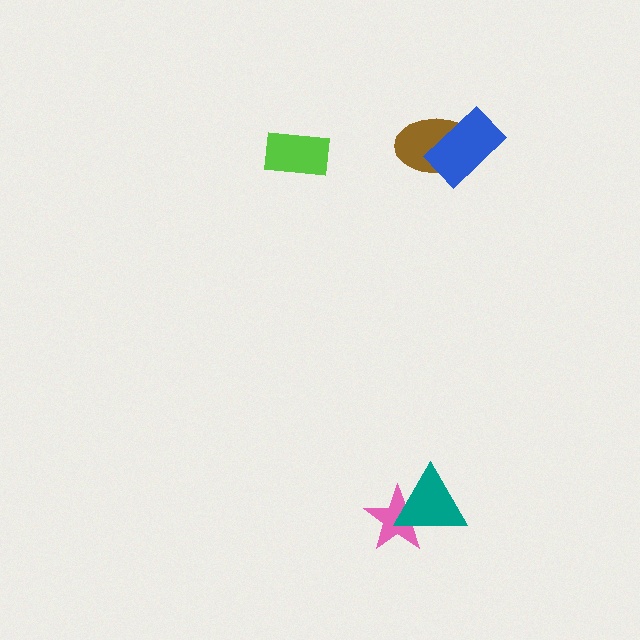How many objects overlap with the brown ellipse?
1 object overlaps with the brown ellipse.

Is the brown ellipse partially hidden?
Yes, it is partially covered by another shape.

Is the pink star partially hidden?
Yes, it is partially covered by another shape.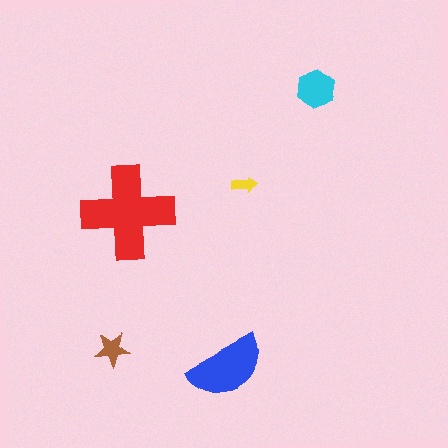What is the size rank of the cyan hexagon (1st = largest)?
3rd.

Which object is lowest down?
The blue semicircle is bottommost.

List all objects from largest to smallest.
The red cross, the blue semicircle, the cyan hexagon, the brown star, the yellow arrow.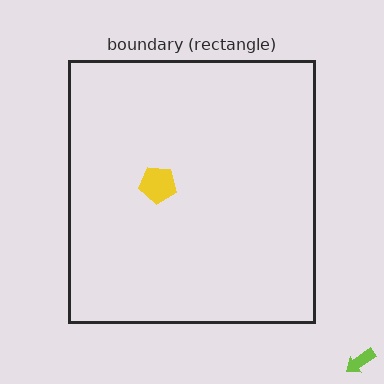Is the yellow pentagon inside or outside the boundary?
Inside.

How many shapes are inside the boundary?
1 inside, 1 outside.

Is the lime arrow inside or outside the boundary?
Outside.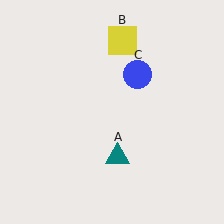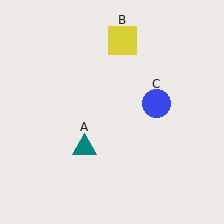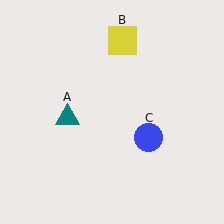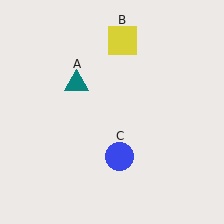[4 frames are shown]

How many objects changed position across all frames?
2 objects changed position: teal triangle (object A), blue circle (object C).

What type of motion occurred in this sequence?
The teal triangle (object A), blue circle (object C) rotated clockwise around the center of the scene.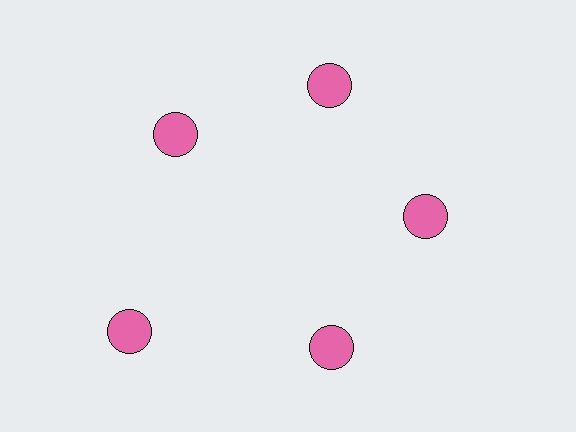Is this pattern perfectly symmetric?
No. The 5 pink circles are arranged in a ring, but one element near the 8 o'clock position is pushed outward from the center, breaking the 5-fold rotational symmetry.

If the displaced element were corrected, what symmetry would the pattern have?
It would have 5-fold rotational symmetry — the pattern would map onto itself every 72 degrees.